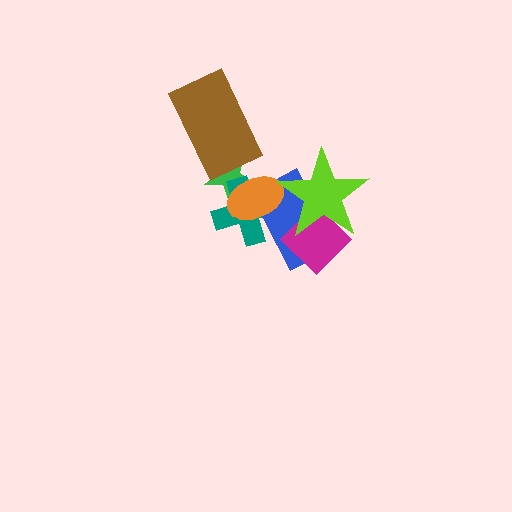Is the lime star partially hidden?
No, no other shape covers it.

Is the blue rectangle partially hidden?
Yes, it is partially covered by another shape.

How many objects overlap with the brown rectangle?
1 object overlaps with the brown rectangle.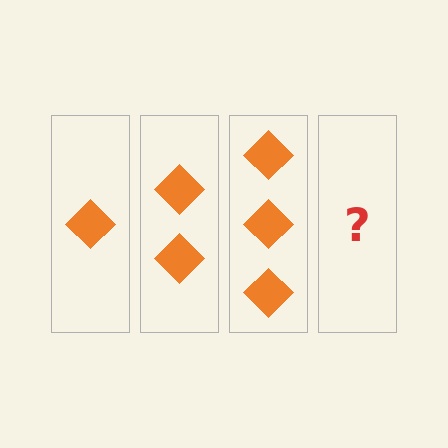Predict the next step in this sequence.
The next step is 4 diamonds.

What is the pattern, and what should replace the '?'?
The pattern is that each step adds one more diamond. The '?' should be 4 diamonds.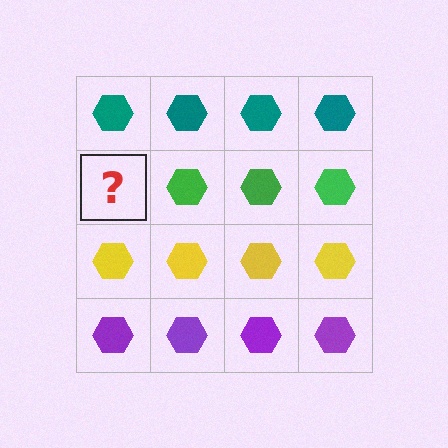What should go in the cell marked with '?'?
The missing cell should contain a green hexagon.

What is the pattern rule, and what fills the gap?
The rule is that each row has a consistent color. The gap should be filled with a green hexagon.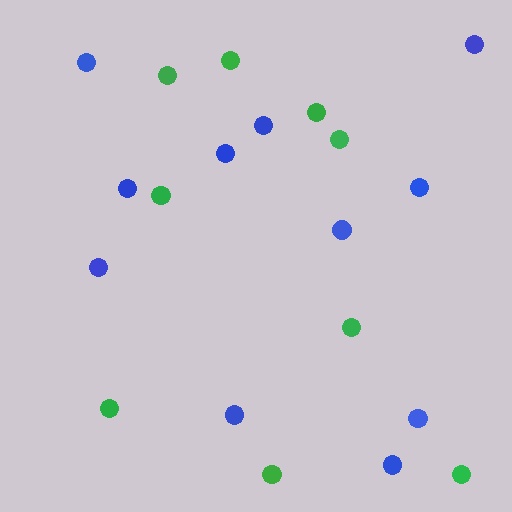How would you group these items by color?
There are 2 groups: one group of blue circles (11) and one group of green circles (9).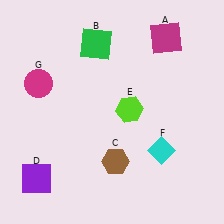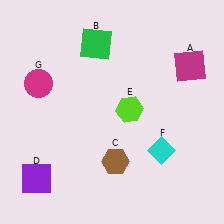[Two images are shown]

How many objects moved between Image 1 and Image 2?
1 object moved between the two images.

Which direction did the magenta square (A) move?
The magenta square (A) moved down.